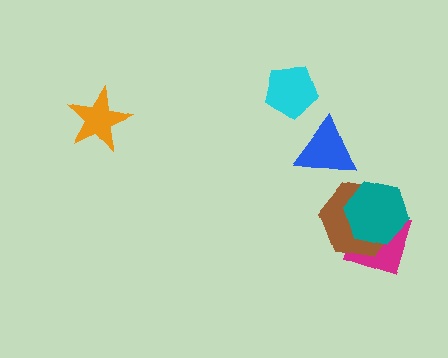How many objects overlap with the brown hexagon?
2 objects overlap with the brown hexagon.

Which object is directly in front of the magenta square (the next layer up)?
The brown hexagon is directly in front of the magenta square.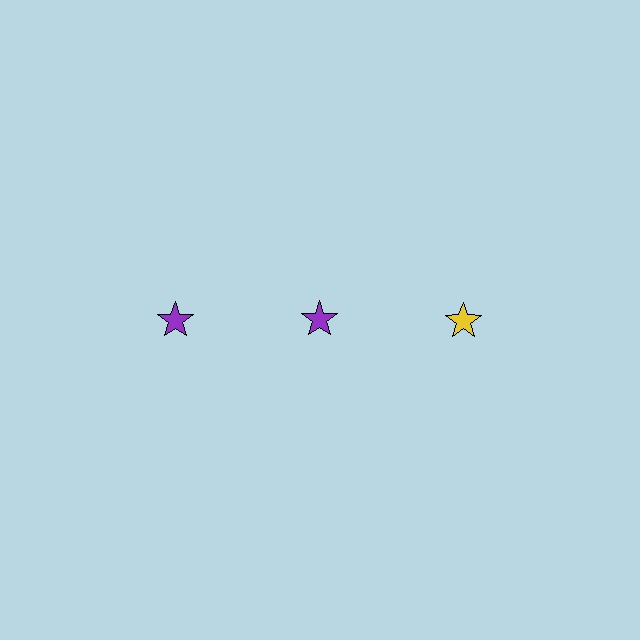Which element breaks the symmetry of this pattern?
The yellow star in the top row, center column breaks the symmetry. All other shapes are purple stars.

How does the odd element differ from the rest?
It has a different color: yellow instead of purple.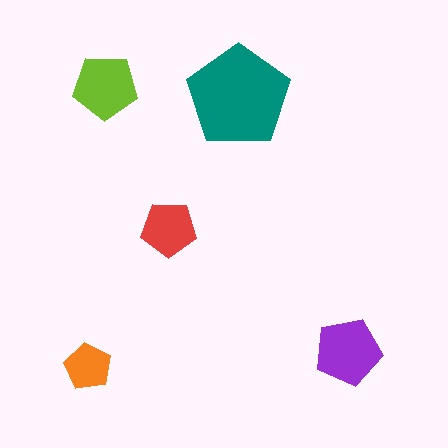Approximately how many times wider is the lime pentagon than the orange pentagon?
About 1.5 times wider.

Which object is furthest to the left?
The orange pentagon is leftmost.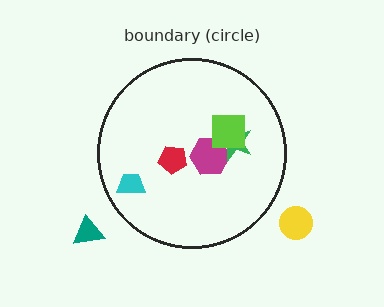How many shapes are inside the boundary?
5 inside, 2 outside.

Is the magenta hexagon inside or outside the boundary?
Inside.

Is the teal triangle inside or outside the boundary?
Outside.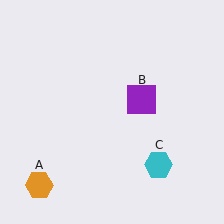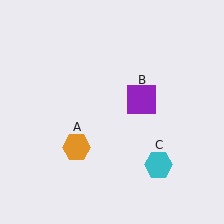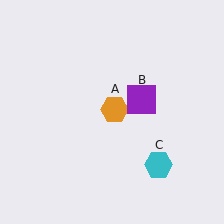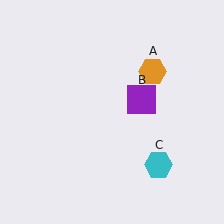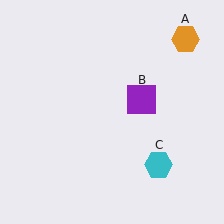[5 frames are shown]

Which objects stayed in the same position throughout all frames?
Purple square (object B) and cyan hexagon (object C) remained stationary.